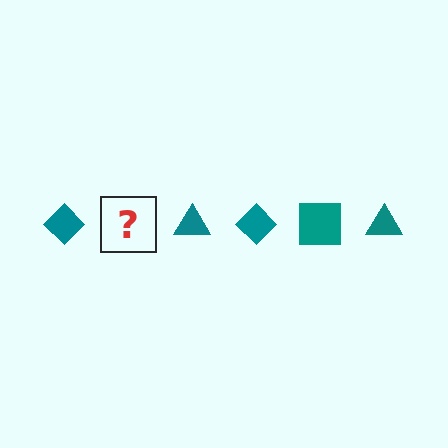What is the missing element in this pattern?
The missing element is a teal square.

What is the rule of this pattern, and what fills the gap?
The rule is that the pattern cycles through diamond, square, triangle shapes in teal. The gap should be filled with a teal square.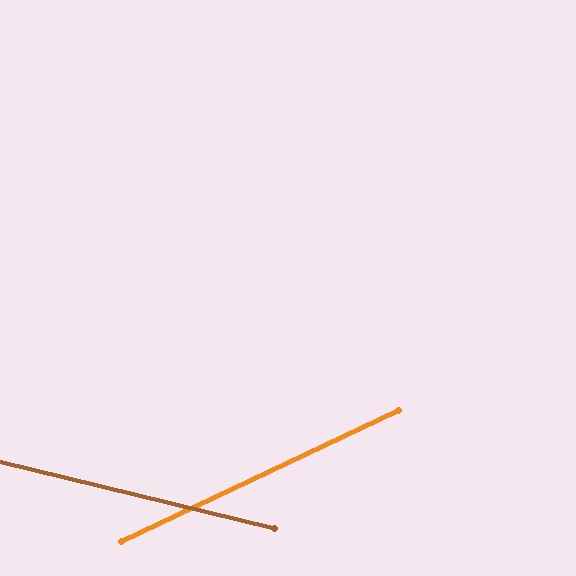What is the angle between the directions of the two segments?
Approximately 39 degrees.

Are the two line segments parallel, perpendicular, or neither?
Neither parallel nor perpendicular — they differ by about 39°.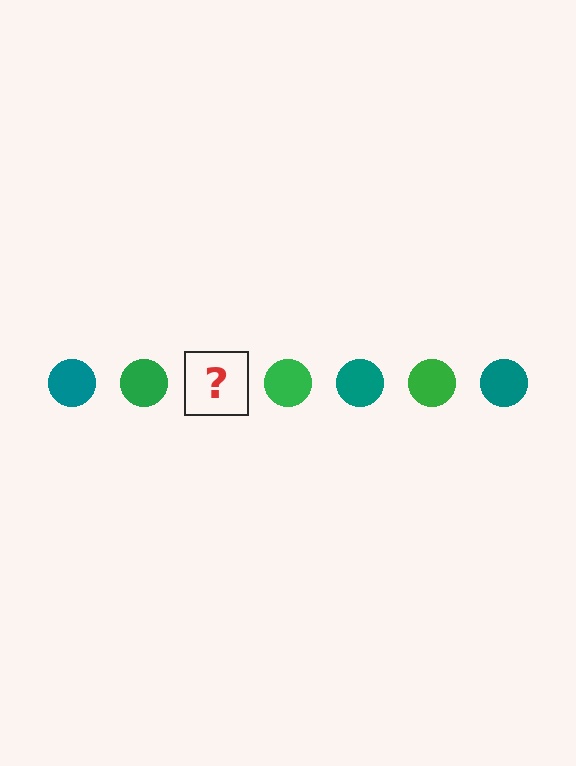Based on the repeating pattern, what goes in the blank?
The blank should be a teal circle.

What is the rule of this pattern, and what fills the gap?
The rule is that the pattern cycles through teal, green circles. The gap should be filled with a teal circle.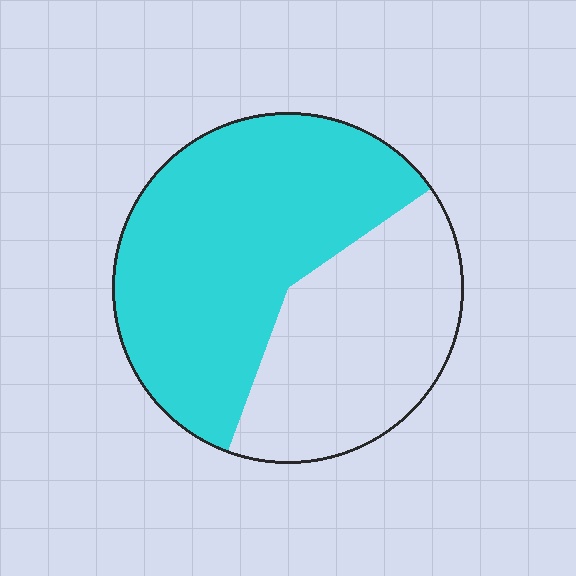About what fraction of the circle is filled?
About three fifths (3/5).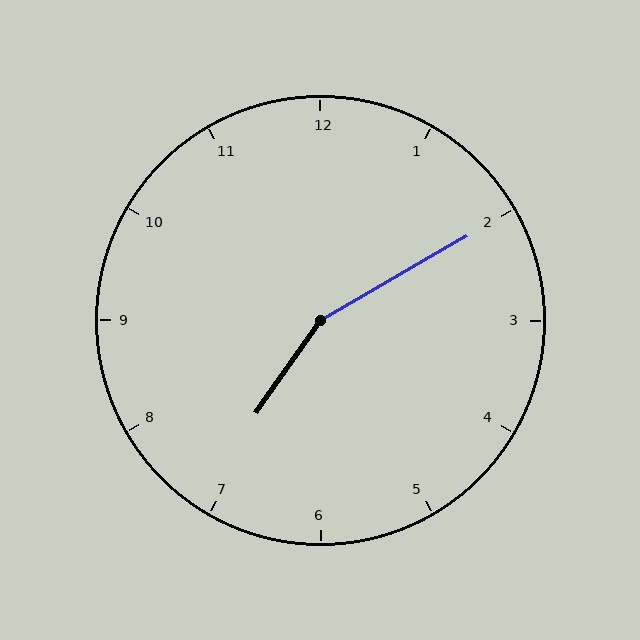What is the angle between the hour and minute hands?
Approximately 155 degrees.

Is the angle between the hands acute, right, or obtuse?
It is obtuse.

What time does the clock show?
7:10.